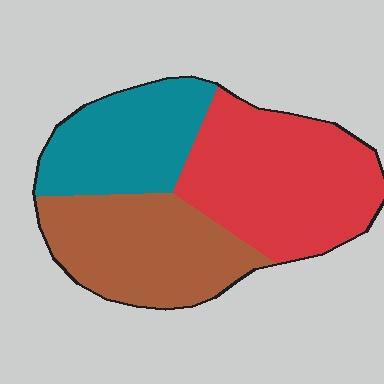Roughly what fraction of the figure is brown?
Brown covers 33% of the figure.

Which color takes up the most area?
Red, at roughly 40%.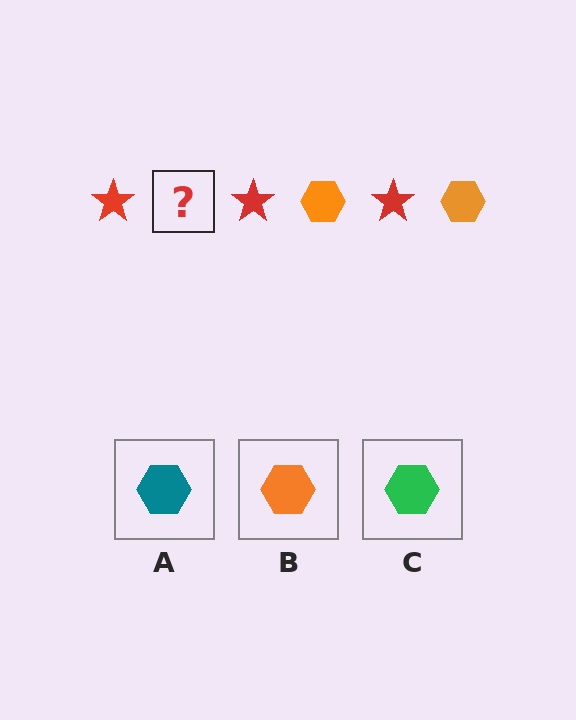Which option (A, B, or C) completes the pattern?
B.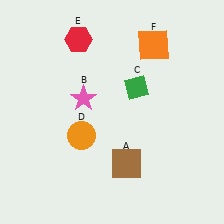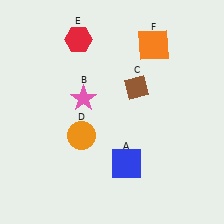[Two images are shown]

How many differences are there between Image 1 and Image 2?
There are 2 differences between the two images.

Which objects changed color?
A changed from brown to blue. C changed from green to brown.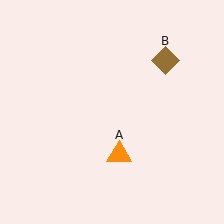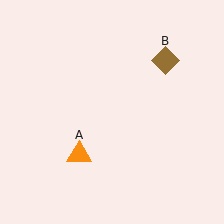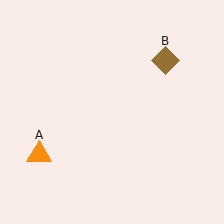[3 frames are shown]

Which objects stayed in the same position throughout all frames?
Brown diamond (object B) remained stationary.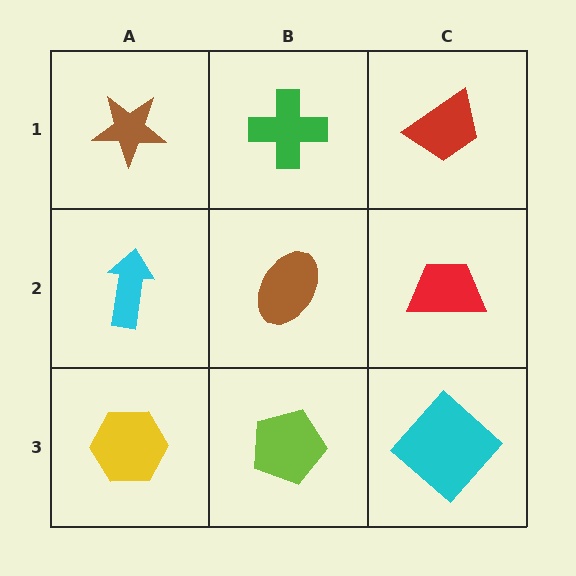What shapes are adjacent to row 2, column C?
A red trapezoid (row 1, column C), a cyan diamond (row 3, column C), a brown ellipse (row 2, column B).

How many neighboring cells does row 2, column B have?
4.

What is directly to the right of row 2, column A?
A brown ellipse.